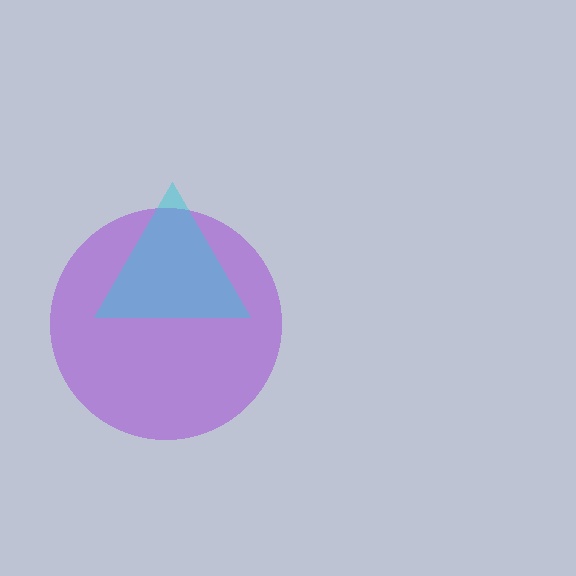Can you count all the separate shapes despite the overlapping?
Yes, there are 2 separate shapes.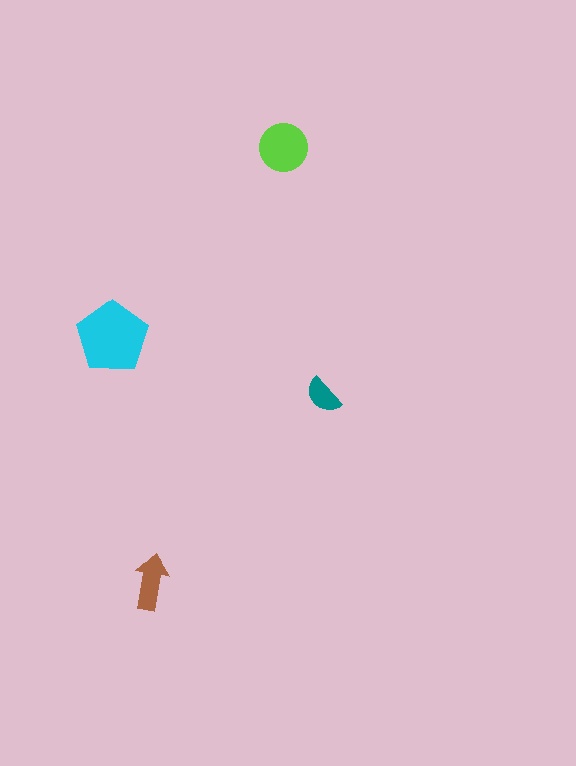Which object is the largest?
The cyan pentagon.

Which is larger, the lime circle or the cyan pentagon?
The cyan pentagon.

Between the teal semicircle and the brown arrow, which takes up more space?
The brown arrow.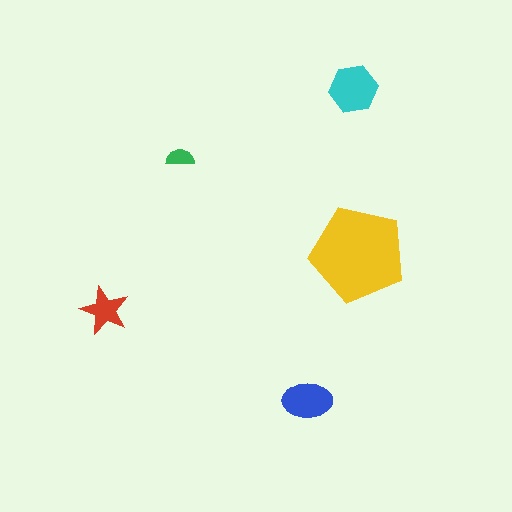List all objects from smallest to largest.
The green semicircle, the red star, the blue ellipse, the cyan hexagon, the yellow pentagon.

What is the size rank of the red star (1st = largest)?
4th.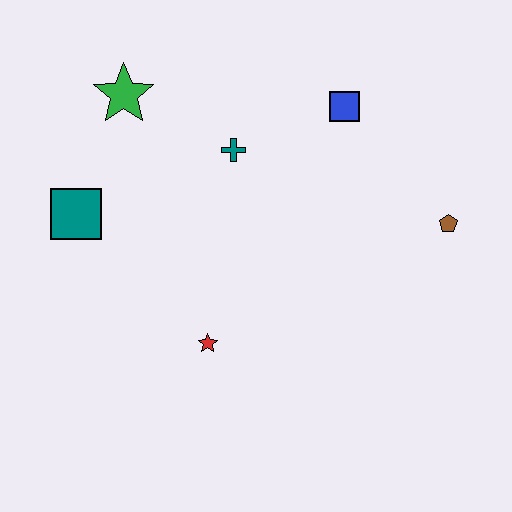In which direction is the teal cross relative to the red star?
The teal cross is above the red star.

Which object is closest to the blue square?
The teal cross is closest to the blue square.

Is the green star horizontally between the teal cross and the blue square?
No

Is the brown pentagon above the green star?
No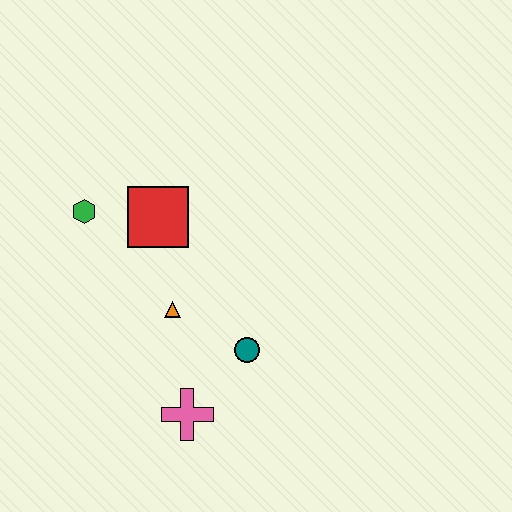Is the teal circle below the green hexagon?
Yes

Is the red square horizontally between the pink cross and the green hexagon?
Yes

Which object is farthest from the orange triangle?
The green hexagon is farthest from the orange triangle.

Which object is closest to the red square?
The green hexagon is closest to the red square.